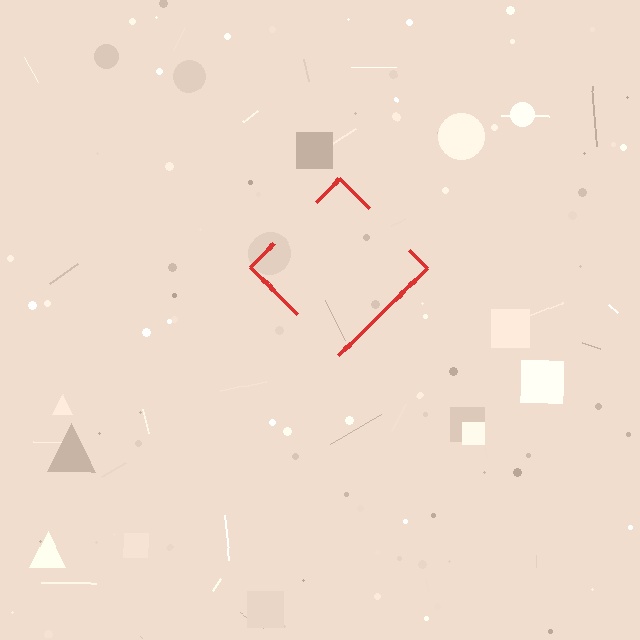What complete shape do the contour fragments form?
The contour fragments form a diamond.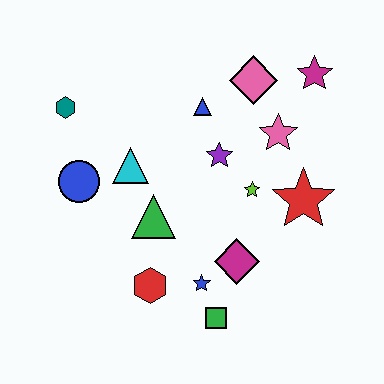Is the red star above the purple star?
No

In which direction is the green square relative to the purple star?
The green square is below the purple star.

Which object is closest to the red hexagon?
The blue star is closest to the red hexagon.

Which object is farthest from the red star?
The teal hexagon is farthest from the red star.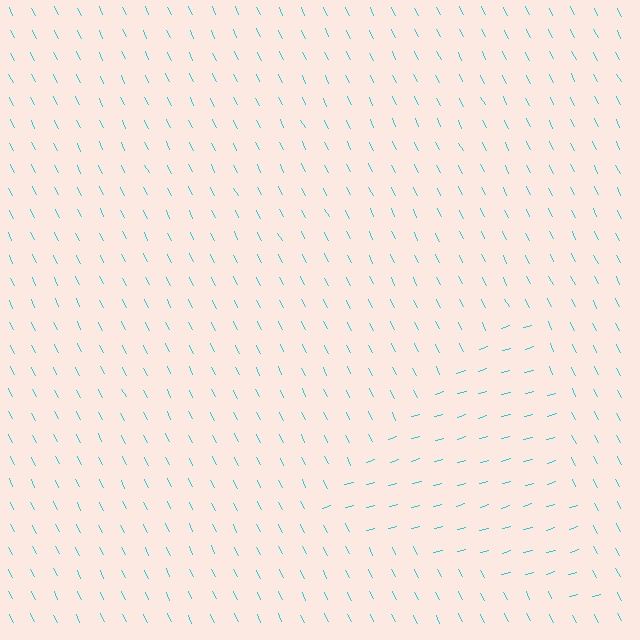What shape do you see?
I see a triangle.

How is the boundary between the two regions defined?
The boundary is defined purely by a change in line orientation (approximately 78 degrees difference). All lines are the same color and thickness.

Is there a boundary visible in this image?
Yes, there is a texture boundary formed by a change in line orientation.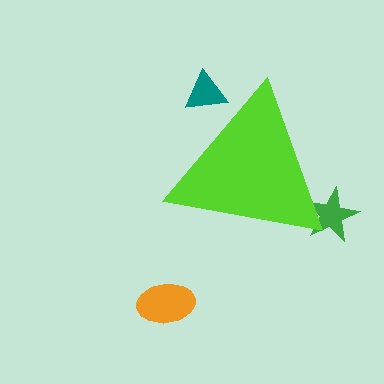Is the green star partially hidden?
Yes, the green star is partially hidden behind the lime triangle.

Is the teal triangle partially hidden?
Yes, the teal triangle is partially hidden behind the lime triangle.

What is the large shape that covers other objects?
A lime triangle.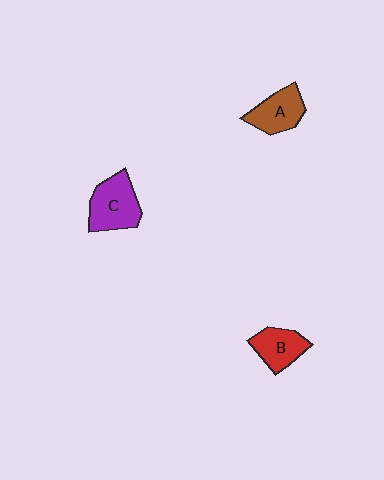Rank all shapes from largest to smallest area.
From largest to smallest: C (purple), A (brown), B (red).